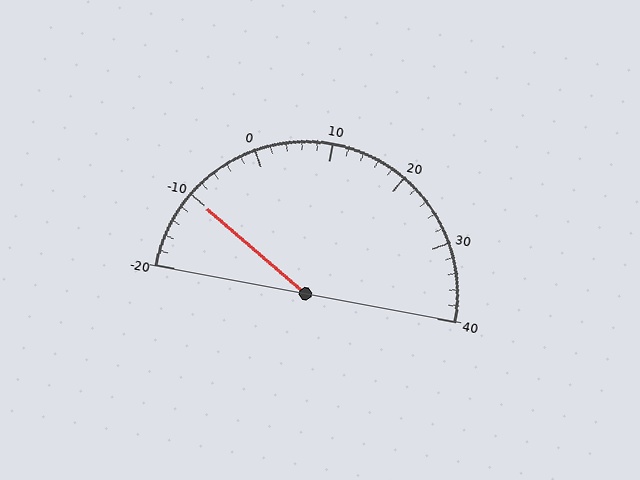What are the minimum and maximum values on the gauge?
The gauge ranges from -20 to 40.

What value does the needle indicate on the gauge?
The needle indicates approximately -10.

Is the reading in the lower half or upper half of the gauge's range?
The reading is in the lower half of the range (-20 to 40).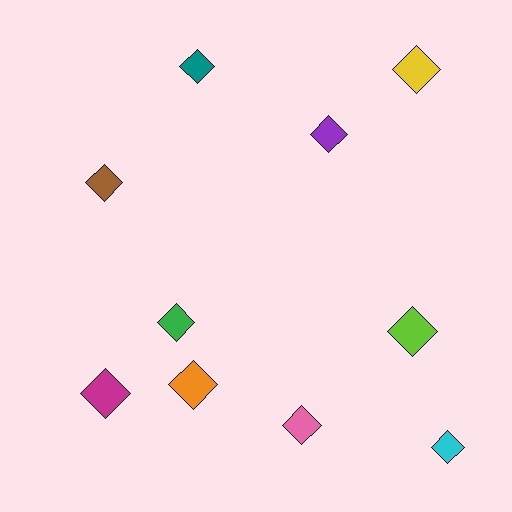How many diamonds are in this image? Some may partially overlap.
There are 10 diamonds.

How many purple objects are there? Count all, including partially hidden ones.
There is 1 purple object.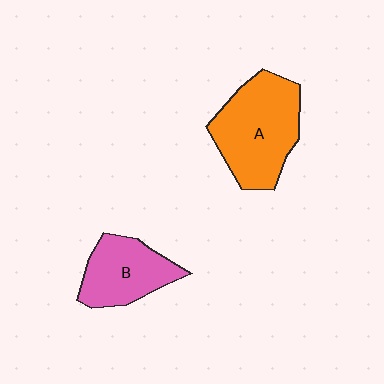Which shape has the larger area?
Shape A (orange).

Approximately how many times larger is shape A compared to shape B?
Approximately 1.5 times.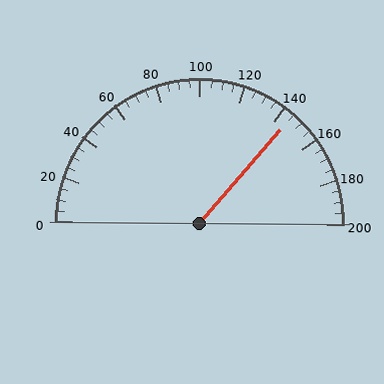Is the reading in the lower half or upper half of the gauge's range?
The reading is in the upper half of the range (0 to 200).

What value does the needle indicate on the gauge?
The needle indicates approximately 145.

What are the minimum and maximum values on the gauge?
The gauge ranges from 0 to 200.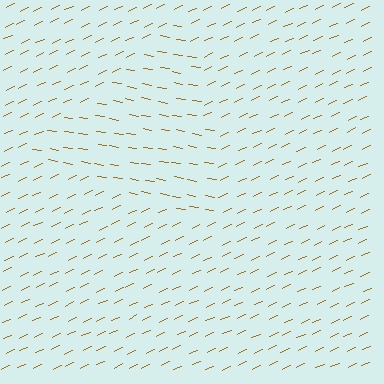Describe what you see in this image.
The image is filled with small brown line segments. A triangle region in the image has lines oriented differently from the surrounding lines, creating a visible texture boundary.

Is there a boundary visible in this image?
Yes, there is a texture boundary formed by a change in line orientation.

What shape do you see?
I see a triangle.